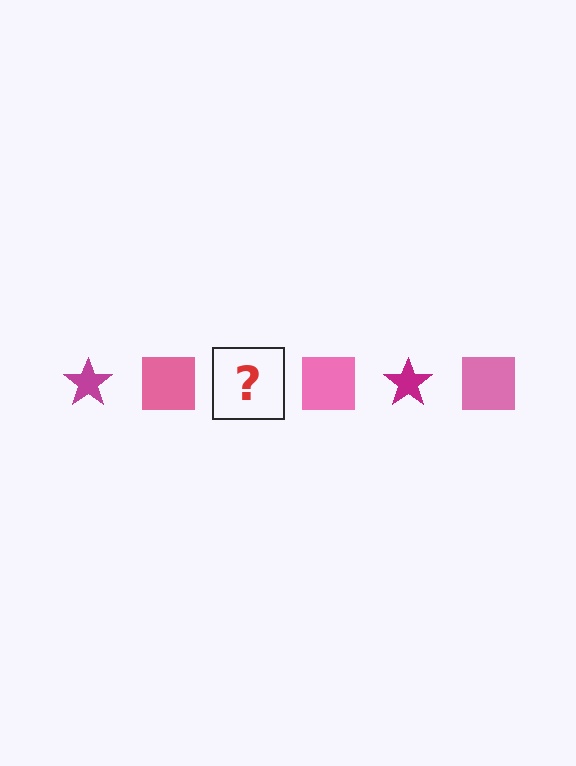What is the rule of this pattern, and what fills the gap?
The rule is that the pattern alternates between magenta star and pink square. The gap should be filled with a magenta star.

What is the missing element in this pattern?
The missing element is a magenta star.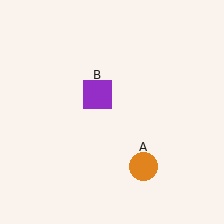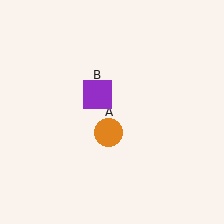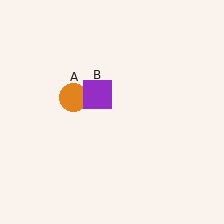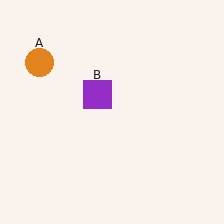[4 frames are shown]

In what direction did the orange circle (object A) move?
The orange circle (object A) moved up and to the left.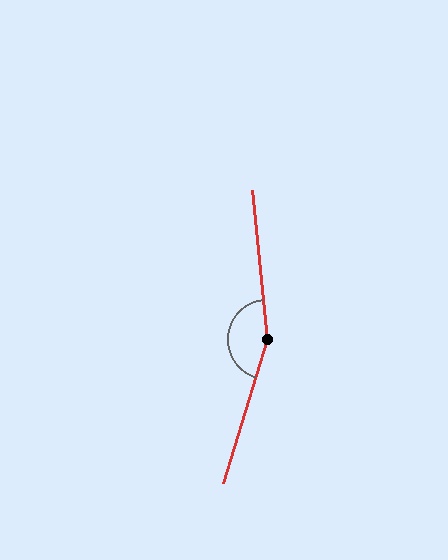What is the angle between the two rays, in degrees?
Approximately 158 degrees.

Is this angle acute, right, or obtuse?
It is obtuse.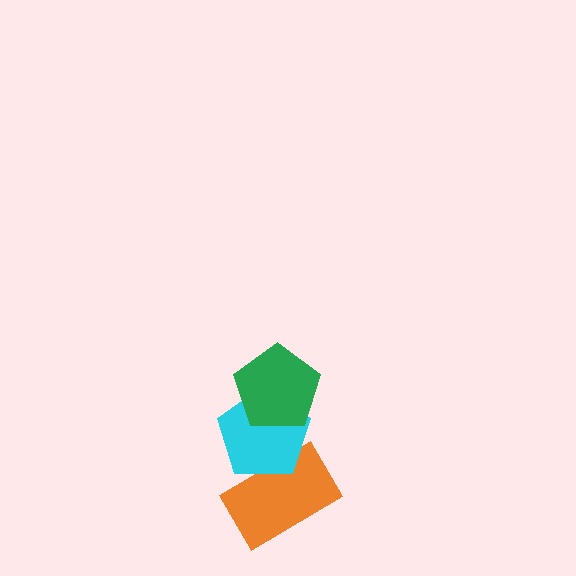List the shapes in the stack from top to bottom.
From top to bottom: the green pentagon, the cyan pentagon, the orange rectangle.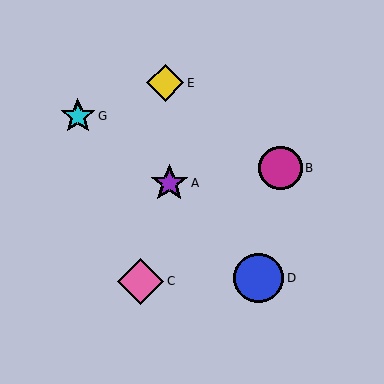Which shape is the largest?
The blue circle (labeled D) is the largest.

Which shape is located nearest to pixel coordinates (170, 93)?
The yellow diamond (labeled E) at (165, 83) is nearest to that location.